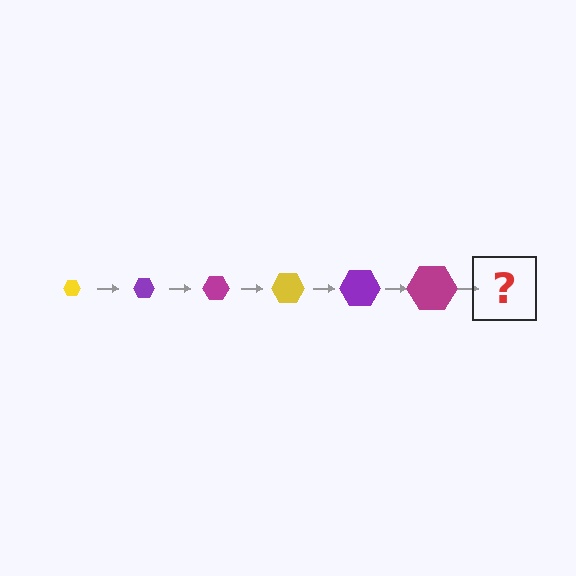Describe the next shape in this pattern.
It should be a yellow hexagon, larger than the previous one.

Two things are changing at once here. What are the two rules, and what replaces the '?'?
The two rules are that the hexagon grows larger each step and the color cycles through yellow, purple, and magenta. The '?' should be a yellow hexagon, larger than the previous one.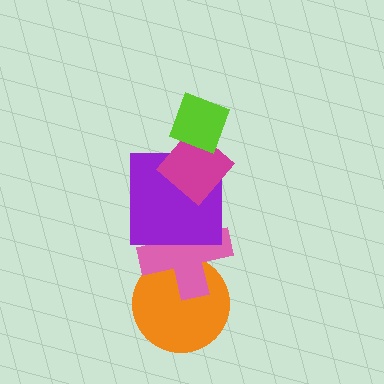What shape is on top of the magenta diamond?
The lime diamond is on top of the magenta diamond.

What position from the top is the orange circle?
The orange circle is 5th from the top.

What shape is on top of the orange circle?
The pink cross is on top of the orange circle.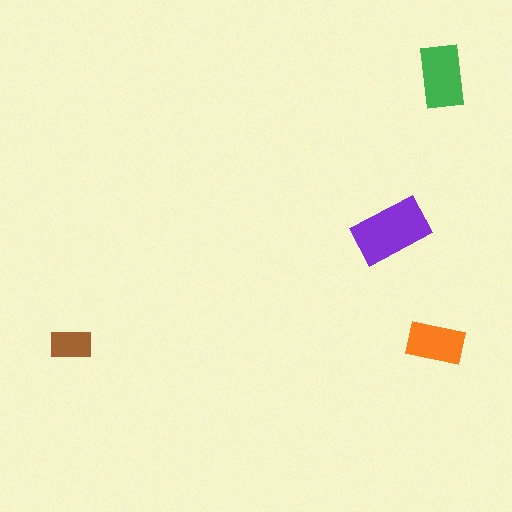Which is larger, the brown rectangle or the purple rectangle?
The purple one.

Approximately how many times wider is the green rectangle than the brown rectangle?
About 1.5 times wider.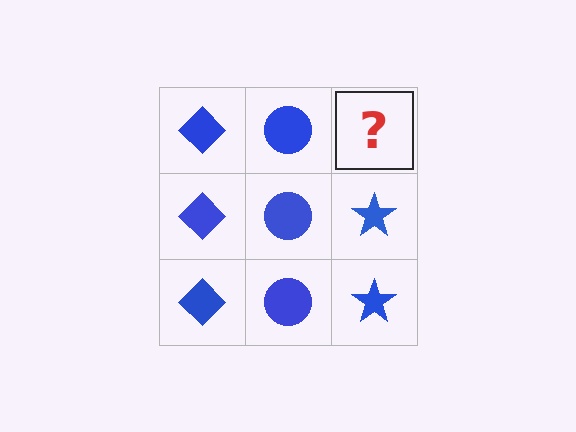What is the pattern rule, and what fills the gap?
The rule is that each column has a consistent shape. The gap should be filled with a blue star.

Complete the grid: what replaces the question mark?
The question mark should be replaced with a blue star.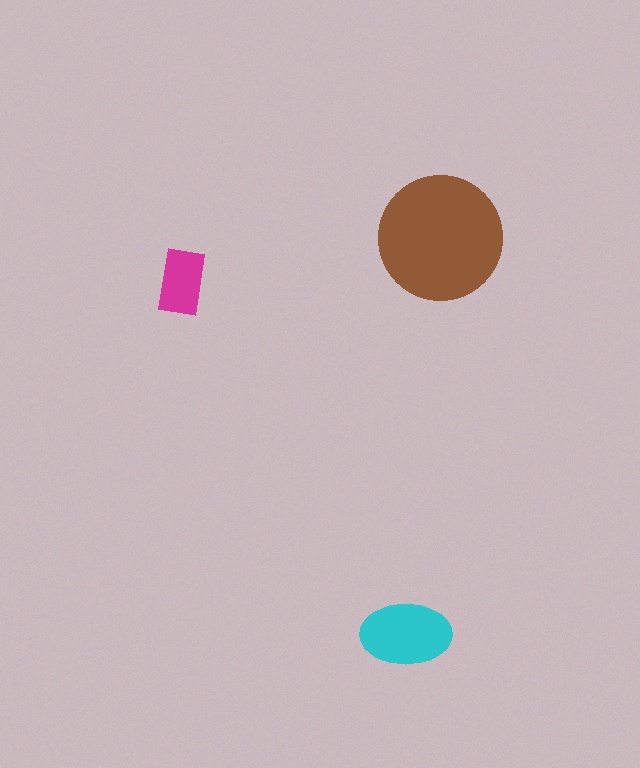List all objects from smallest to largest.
The magenta rectangle, the cyan ellipse, the brown circle.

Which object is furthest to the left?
The magenta rectangle is leftmost.